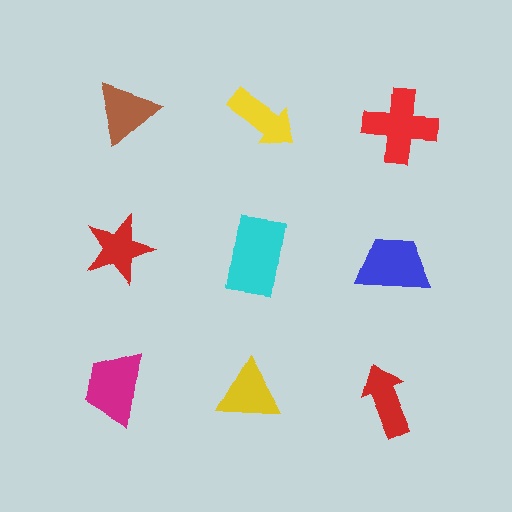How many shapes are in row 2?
3 shapes.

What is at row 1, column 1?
A brown triangle.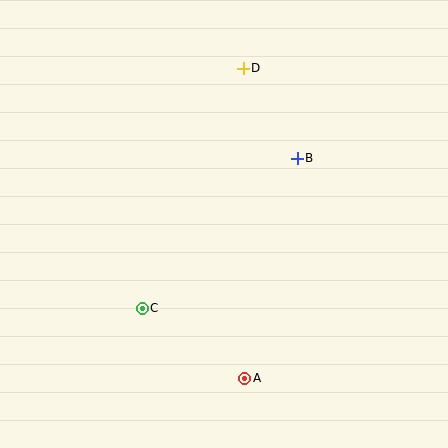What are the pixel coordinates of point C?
Point C is at (142, 308).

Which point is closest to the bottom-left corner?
Point C is closest to the bottom-left corner.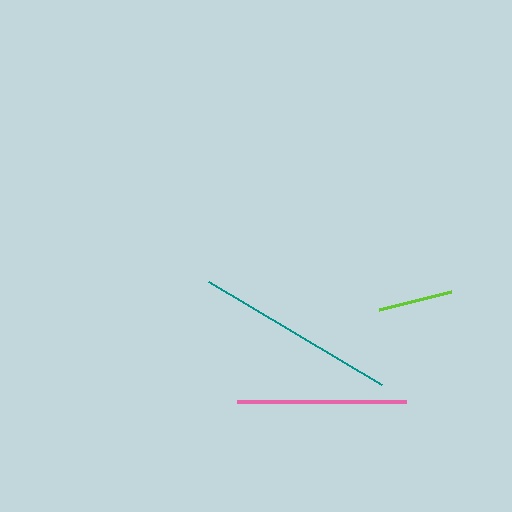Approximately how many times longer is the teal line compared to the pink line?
The teal line is approximately 1.2 times the length of the pink line.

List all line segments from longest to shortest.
From longest to shortest: teal, pink, lime.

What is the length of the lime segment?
The lime segment is approximately 74 pixels long.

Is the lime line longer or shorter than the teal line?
The teal line is longer than the lime line.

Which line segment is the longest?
The teal line is the longest at approximately 201 pixels.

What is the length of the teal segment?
The teal segment is approximately 201 pixels long.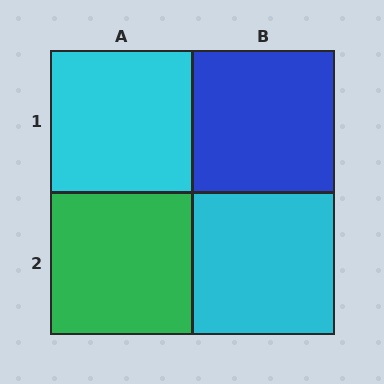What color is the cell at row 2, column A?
Green.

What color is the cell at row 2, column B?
Cyan.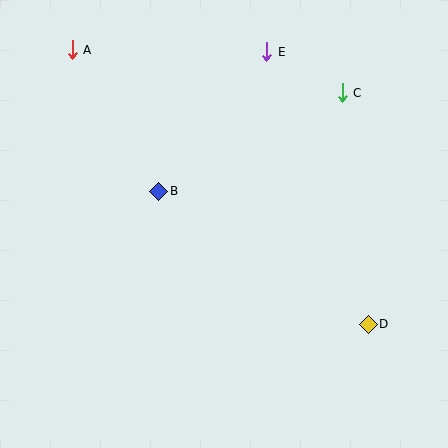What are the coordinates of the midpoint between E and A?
The midpoint between E and A is at (170, 51).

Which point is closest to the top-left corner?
Point A is closest to the top-left corner.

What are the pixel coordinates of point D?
Point D is at (368, 324).